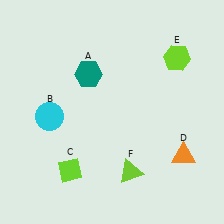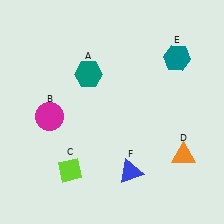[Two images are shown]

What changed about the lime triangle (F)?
In Image 1, F is lime. In Image 2, it changed to blue.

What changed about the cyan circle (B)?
In Image 1, B is cyan. In Image 2, it changed to magenta.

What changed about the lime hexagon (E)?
In Image 1, E is lime. In Image 2, it changed to teal.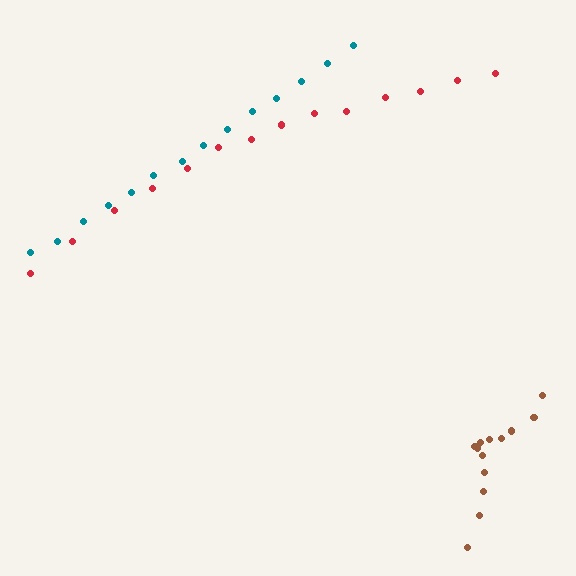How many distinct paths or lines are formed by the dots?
There are 3 distinct paths.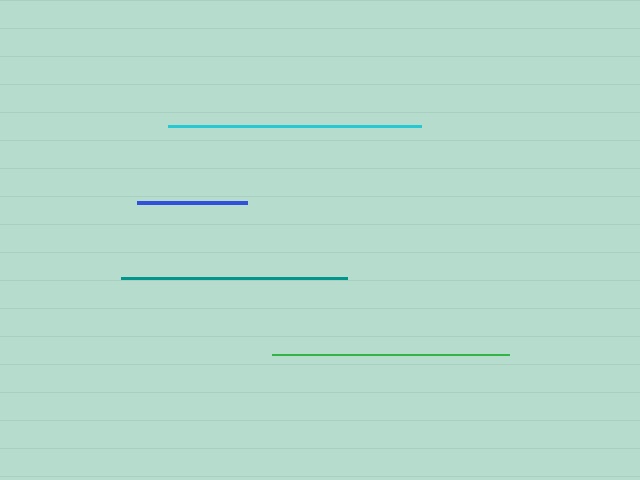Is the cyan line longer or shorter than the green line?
The cyan line is longer than the green line.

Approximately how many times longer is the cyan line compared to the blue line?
The cyan line is approximately 2.3 times the length of the blue line.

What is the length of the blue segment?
The blue segment is approximately 111 pixels long.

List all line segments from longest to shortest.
From longest to shortest: cyan, green, teal, blue.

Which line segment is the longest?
The cyan line is the longest at approximately 253 pixels.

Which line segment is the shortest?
The blue line is the shortest at approximately 111 pixels.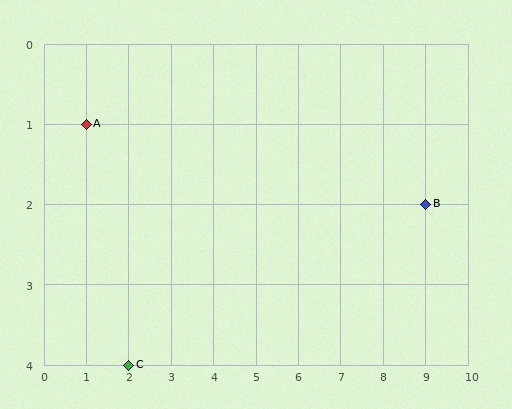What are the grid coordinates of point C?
Point C is at grid coordinates (2, 4).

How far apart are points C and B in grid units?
Points C and B are 7 columns and 2 rows apart (about 7.3 grid units diagonally).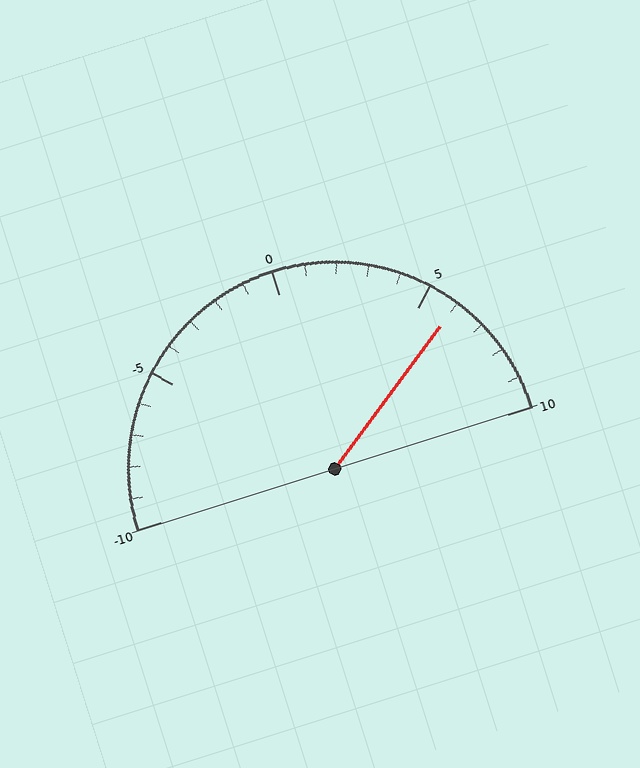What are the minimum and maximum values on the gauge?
The gauge ranges from -10 to 10.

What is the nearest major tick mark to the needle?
The nearest major tick mark is 5.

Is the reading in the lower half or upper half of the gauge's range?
The reading is in the upper half of the range (-10 to 10).